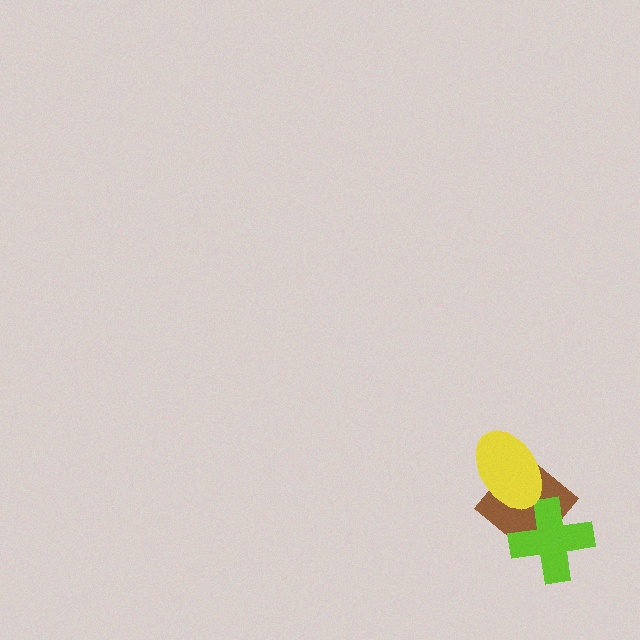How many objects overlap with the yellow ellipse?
1 object overlaps with the yellow ellipse.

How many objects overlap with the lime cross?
1 object overlaps with the lime cross.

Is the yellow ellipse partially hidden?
No, no other shape covers it.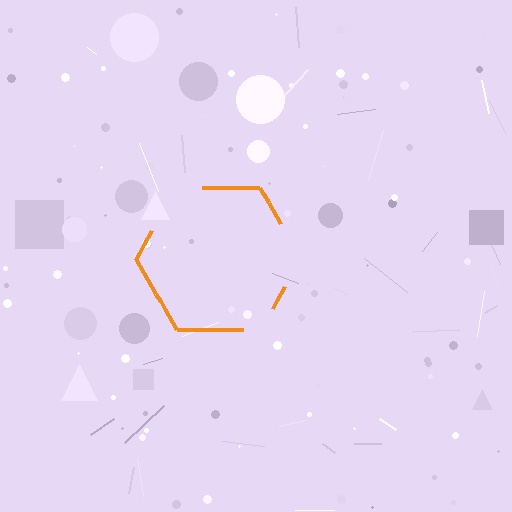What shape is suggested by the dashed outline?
The dashed outline suggests a hexagon.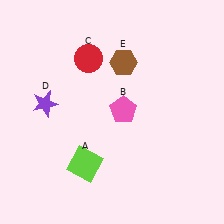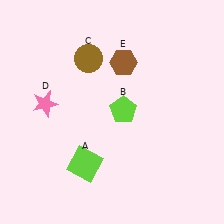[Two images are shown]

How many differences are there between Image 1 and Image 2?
There are 3 differences between the two images.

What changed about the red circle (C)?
In Image 1, C is red. In Image 2, it changed to brown.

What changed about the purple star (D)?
In Image 1, D is purple. In Image 2, it changed to pink.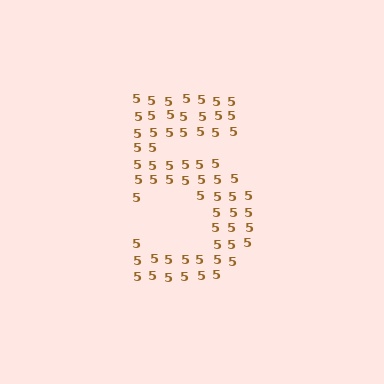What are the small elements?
The small elements are digit 5's.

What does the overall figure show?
The overall figure shows the digit 5.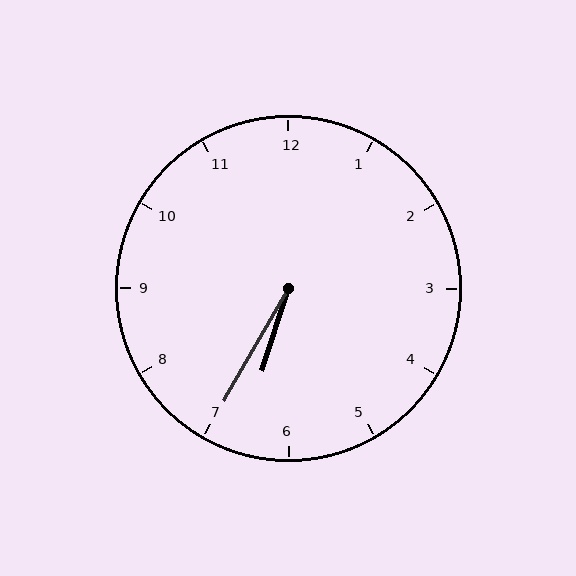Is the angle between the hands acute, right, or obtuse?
It is acute.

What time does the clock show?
6:35.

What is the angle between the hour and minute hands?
Approximately 12 degrees.